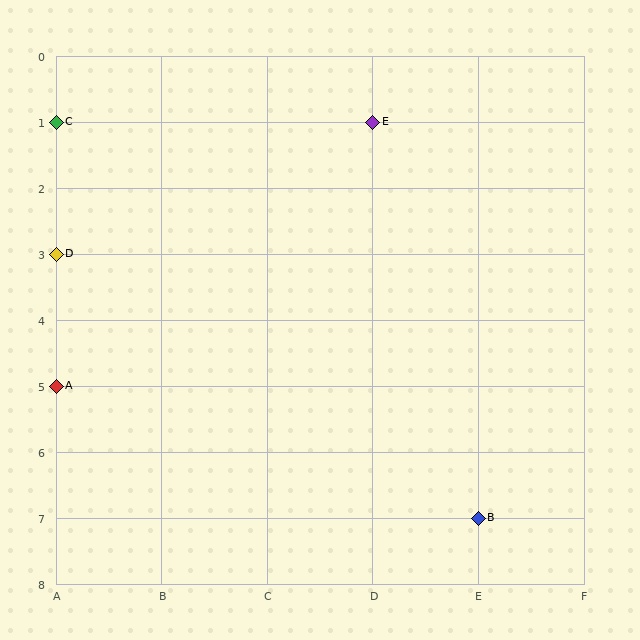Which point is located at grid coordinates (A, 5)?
Point A is at (A, 5).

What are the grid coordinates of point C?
Point C is at grid coordinates (A, 1).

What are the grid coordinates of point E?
Point E is at grid coordinates (D, 1).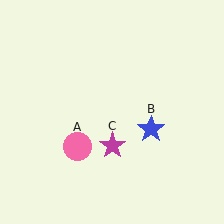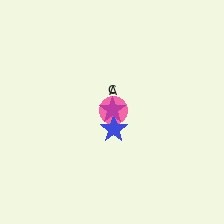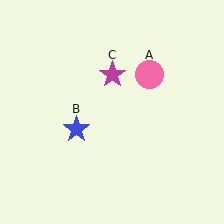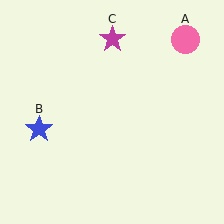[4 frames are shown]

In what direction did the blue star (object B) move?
The blue star (object B) moved left.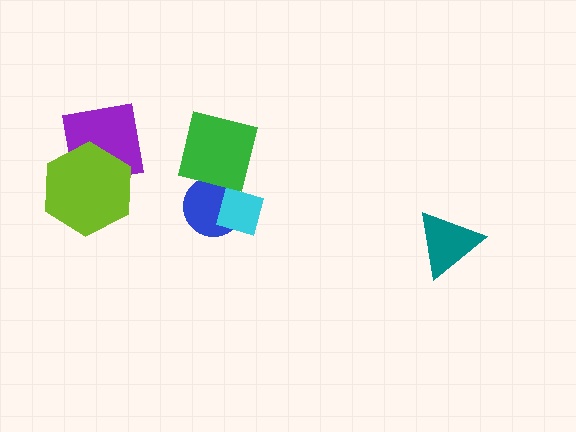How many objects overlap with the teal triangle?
0 objects overlap with the teal triangle.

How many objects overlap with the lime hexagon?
1 object overlaps with the lime hexagon.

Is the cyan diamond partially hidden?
Yes, it is partially covered by another shape.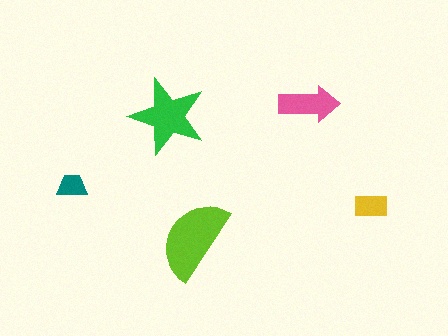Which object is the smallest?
The teal trapezoid.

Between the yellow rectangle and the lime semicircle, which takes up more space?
The lime semicircle.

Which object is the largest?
The lime semicircle.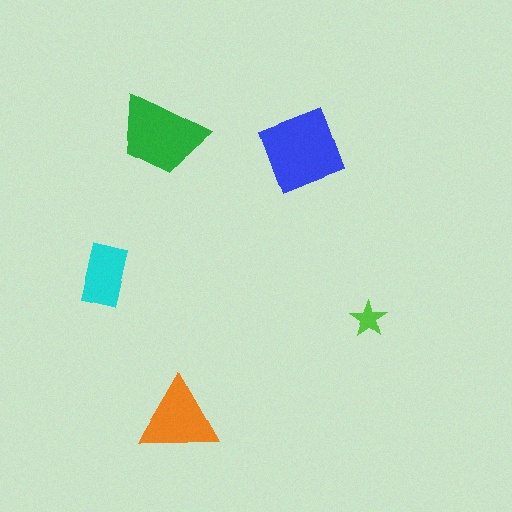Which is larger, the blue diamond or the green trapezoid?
The blue diamond.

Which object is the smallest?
The lime star.